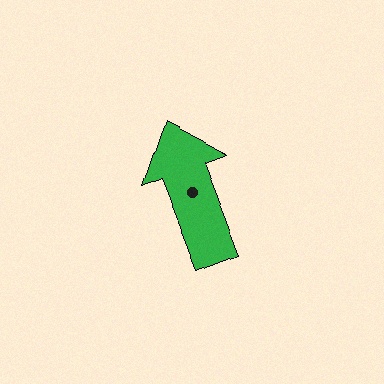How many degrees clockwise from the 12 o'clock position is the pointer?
Approximately 339 degrees.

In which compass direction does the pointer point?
North.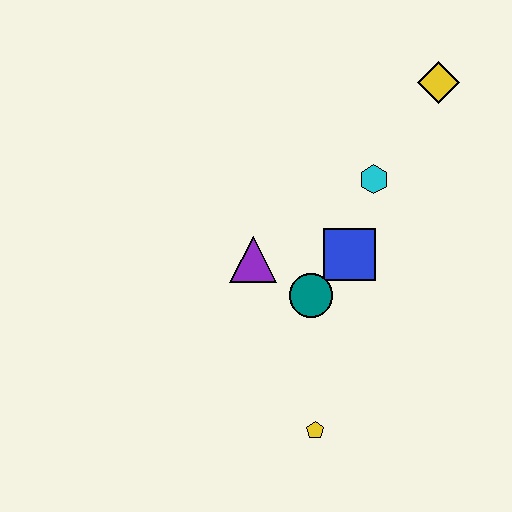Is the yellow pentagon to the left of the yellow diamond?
Yes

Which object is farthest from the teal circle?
The yellow diamond is farthest from the teal circle.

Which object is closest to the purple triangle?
The teal circle is closest to the purple triangle.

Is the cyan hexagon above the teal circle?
Yes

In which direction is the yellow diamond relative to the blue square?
The yellow diamond is above the blue square.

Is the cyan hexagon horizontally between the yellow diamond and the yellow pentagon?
Yes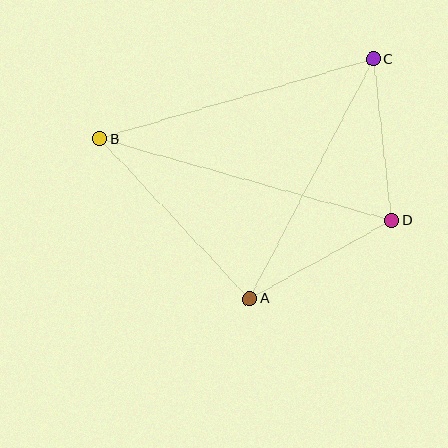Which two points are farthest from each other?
Points B and D are farthest from each other.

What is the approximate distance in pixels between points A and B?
The distance between A and B is approximately 219 pixels.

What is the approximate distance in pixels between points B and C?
The distance between B and C is approximately 285 pixels.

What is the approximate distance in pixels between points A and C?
The distance between A and C is approximately 270 pixels.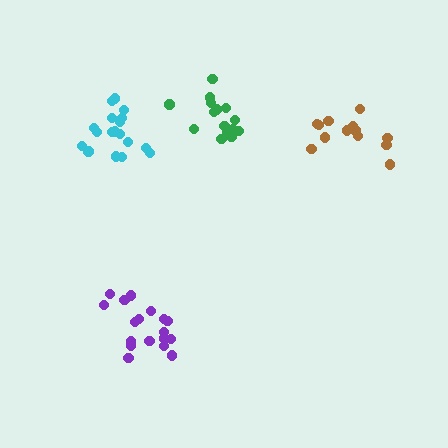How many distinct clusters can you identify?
There are 4 distinct clusters.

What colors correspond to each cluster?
The clusters are colored: cyan, purple, brown, green.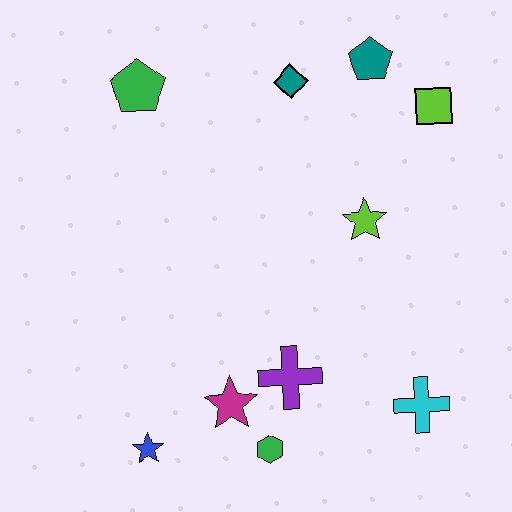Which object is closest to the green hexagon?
The magenta star is closest to the green hexagon.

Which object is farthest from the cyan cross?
The green pentagon is farthest from the cyan cross.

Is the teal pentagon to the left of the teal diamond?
No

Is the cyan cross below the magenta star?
Yes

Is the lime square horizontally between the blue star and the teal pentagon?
No